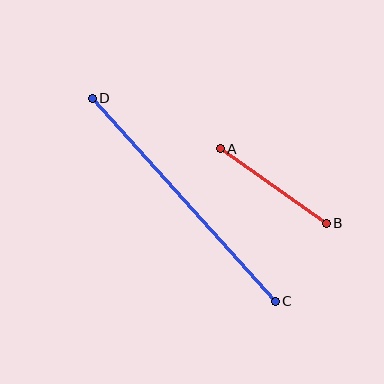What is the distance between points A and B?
The distance is approximately 129 pixels.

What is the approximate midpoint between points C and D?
The midpoint is at approximately (184, 200) pixels.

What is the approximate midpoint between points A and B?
The midpoint is at approximately (273, 186) pixels.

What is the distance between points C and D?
The distance is approximately 273 pixels.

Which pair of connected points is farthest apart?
Points C and D are farthest apart.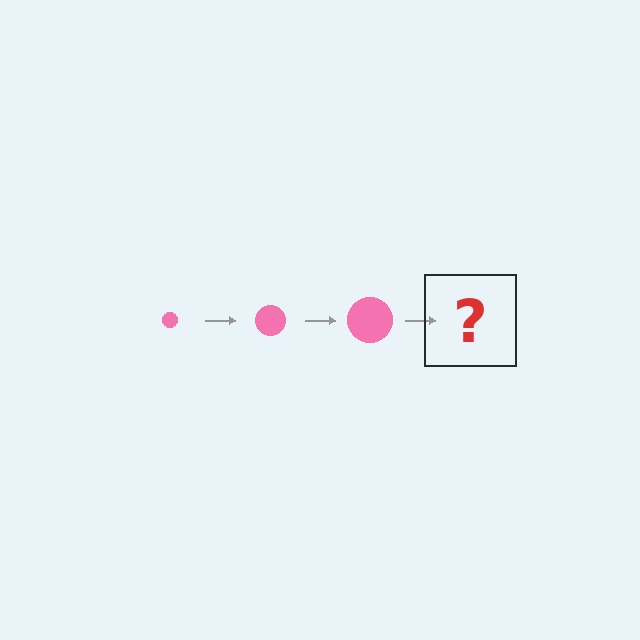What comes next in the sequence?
The next element should be a pink circle, larger than the previous one.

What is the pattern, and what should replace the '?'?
The pattern is that the circle gets progressively larger each step. The '?' should be a pink circle, larger than the previous one.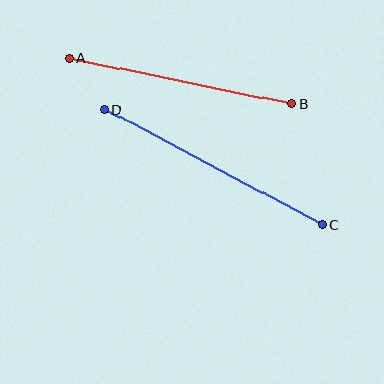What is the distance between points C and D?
The distance is approximately 247 pixels.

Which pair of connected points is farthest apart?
Points C and D are farthest apart.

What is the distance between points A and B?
The distance is approximately 228 pixels.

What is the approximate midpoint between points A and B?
The midpoint is at approximately (181, 81) pixels.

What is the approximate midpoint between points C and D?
The midpoint is at approximately (214, 167) pixels.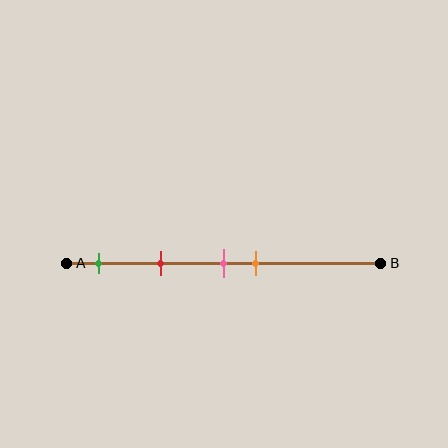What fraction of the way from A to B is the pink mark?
The pink mark is approximately 50% (0.5) of the way from A to B.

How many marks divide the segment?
There are 4 marks dividing the segment.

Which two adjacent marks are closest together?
The pink and orange marks are the closest adjacent pair.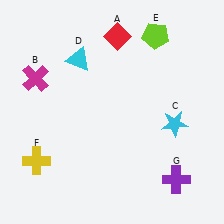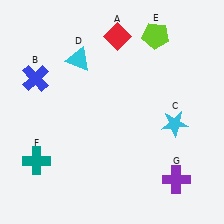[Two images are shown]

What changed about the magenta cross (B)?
In Image 1, B is magenta. In Image 2, it changed to blue.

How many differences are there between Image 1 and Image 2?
There are 2 differences between the two images.